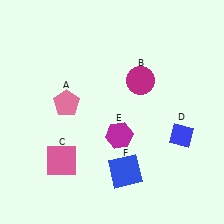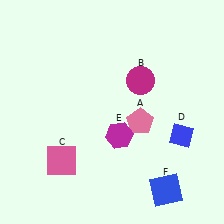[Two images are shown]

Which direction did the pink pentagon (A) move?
The pink pentagon (A) moved right.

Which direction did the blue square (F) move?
The blue square (F) moved right.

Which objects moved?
The objects that moved are: the pink pentagon (A), the blue square (F).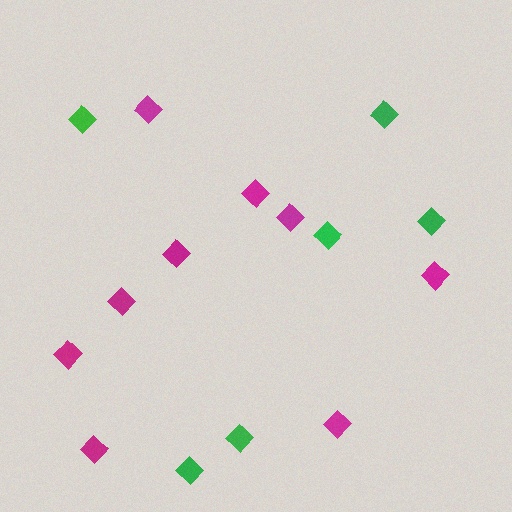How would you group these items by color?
There are 2 groups: one group of green diamonds (6) and one group of magenta diamonds (9).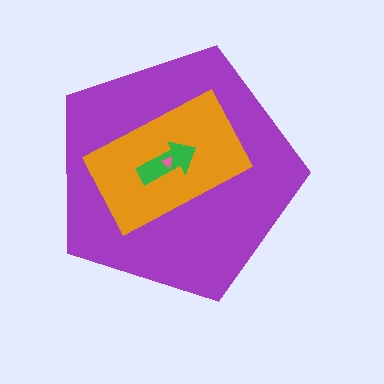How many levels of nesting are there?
4.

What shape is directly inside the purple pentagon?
The orange rectangle.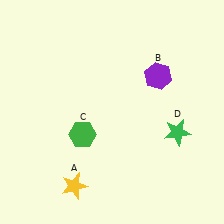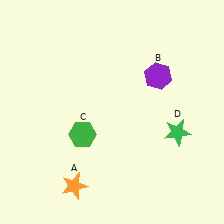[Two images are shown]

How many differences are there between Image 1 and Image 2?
There is 1 difference between the two images.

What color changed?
The star (A) changed from yellow in Image 1 to orange in Image 2.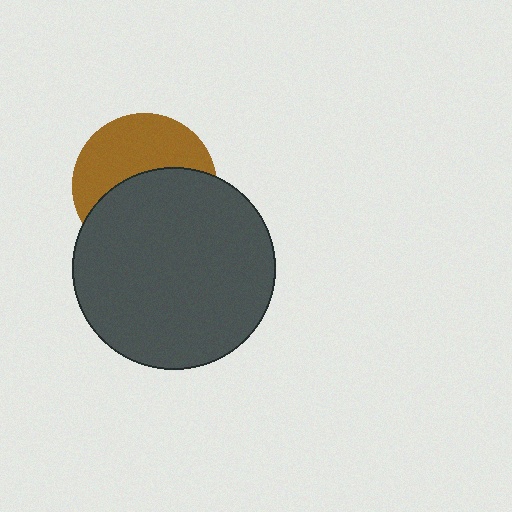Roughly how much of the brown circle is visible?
About half of it is visible (roughly 46%).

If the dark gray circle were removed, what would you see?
You would see the complete brown circle.